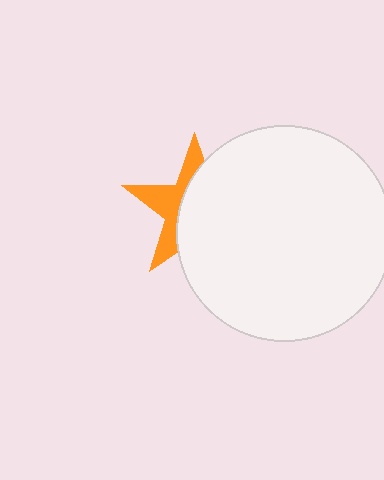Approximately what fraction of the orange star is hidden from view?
Roughly 61% of the orange star is hidden behind the white circle.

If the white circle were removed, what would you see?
You would see the complete orange star.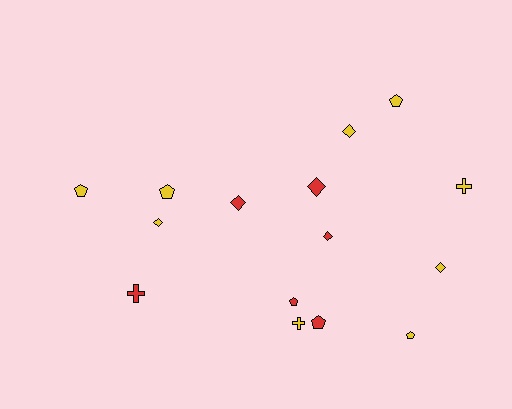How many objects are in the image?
There are 15 objects.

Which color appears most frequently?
Yellow, with 9 objects.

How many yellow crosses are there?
There are 2 yellow crosses.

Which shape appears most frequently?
Pentagon, with 6 objects.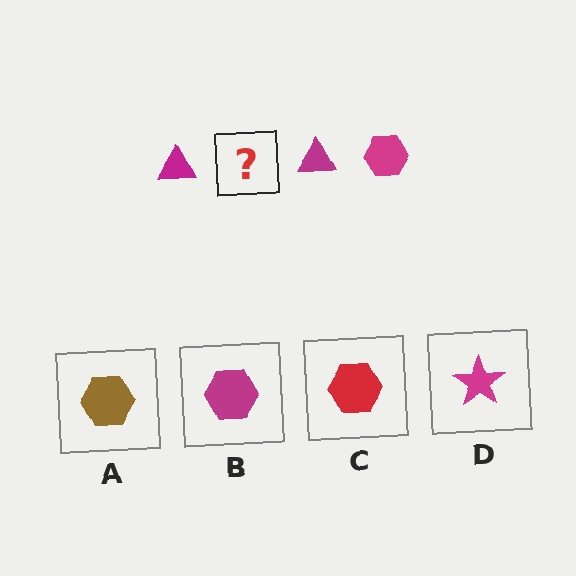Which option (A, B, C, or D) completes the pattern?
B.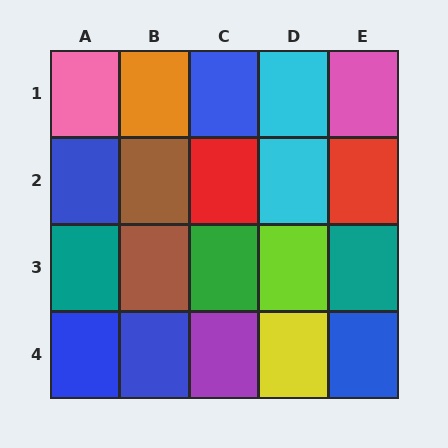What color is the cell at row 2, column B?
Brown.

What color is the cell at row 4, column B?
Blue.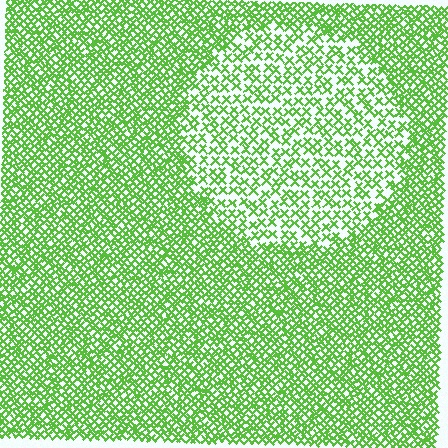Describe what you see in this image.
The image contains small lime elements arranged at two different densities. A circle-shaped region is visible where the elements are less densely packed than the surrounding area.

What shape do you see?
I see a circle.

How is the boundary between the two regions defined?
The boundary is defined by a change in element density (approximately 2.0x ratio). All elements are the same color, size, and shape.